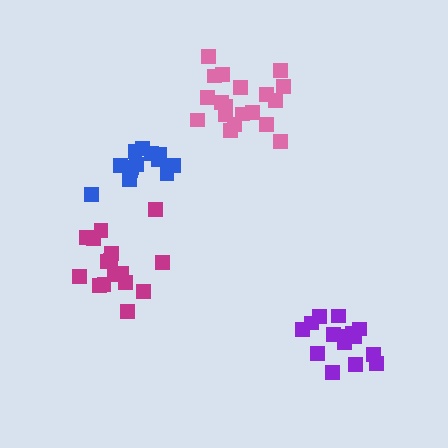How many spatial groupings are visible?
There are 4 spatial groupings.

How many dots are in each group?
Group 1: 16 dots, Group 2: 15 dots, Group 3: 19 dots, Group 4: 13 dots (63 total).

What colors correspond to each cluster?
The clusters are colored: magenta, purple, pink, blue.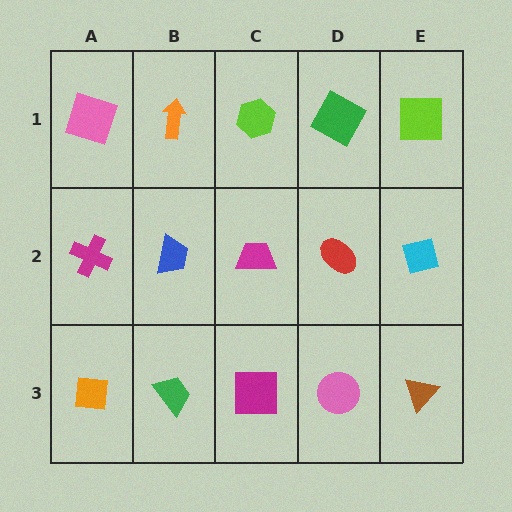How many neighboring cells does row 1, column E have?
2.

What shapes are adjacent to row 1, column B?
A blue trapezoid (row 2, column B), a pink square (row 1, column A), a lime hexagon (row 1, column C).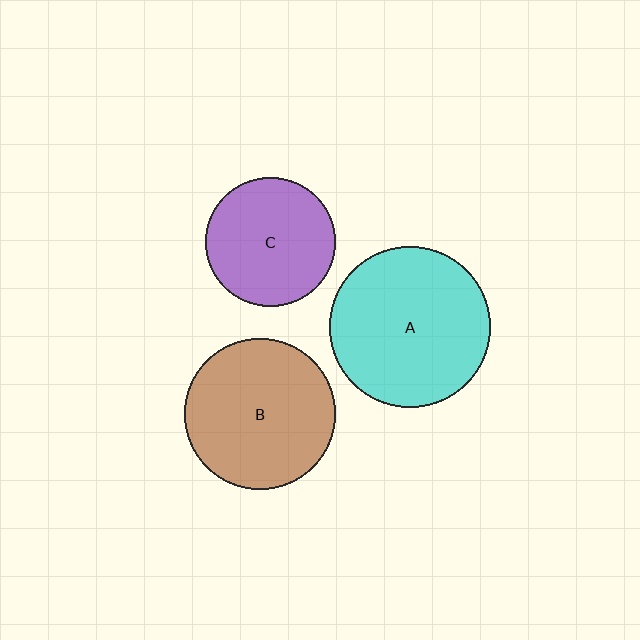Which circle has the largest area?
Circle A (cyan).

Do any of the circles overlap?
No, none of the circles overlap.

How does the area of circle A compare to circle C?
Approximately 1.6 times.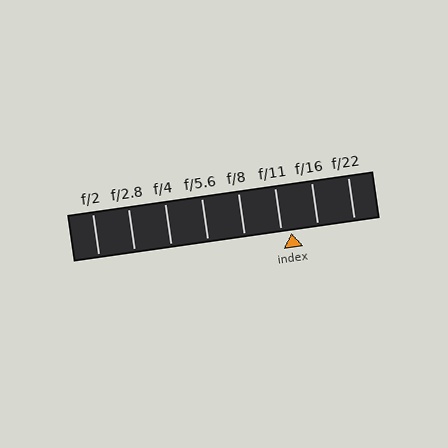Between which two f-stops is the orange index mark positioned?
The index mark is between f/11 and f/16.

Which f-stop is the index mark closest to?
The index mark is closest to f/11.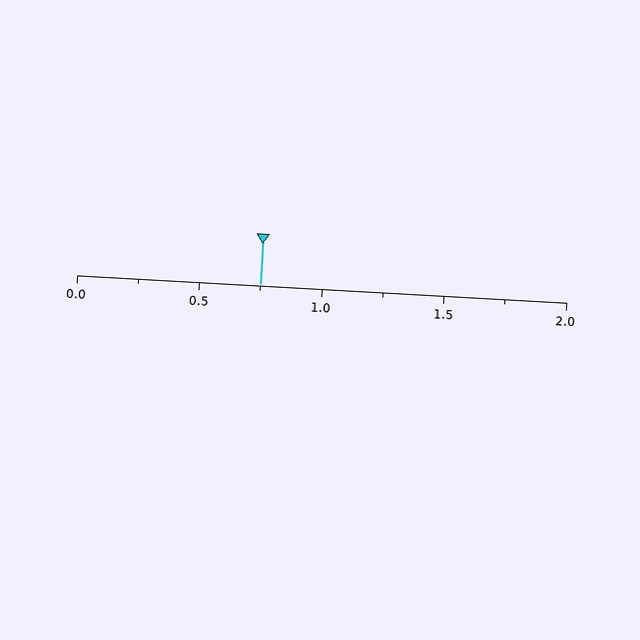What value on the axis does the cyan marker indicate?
The marker indicates approximately 0.75.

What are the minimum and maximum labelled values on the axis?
The axis runs from 0.0 to 2.0.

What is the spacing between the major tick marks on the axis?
The major ticks are spaced 0.5 apart.